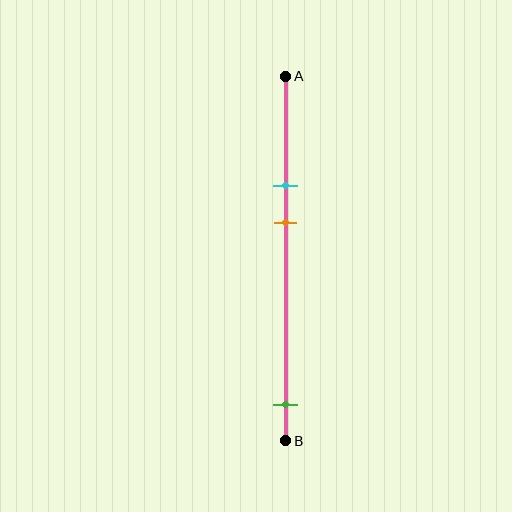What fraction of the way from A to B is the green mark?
The green mark is approximately 90% (0.9) of the way from A to B.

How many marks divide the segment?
There are 3 marks dividing the segment.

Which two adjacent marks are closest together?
The cyan and orange marks are the closest adjacent pair.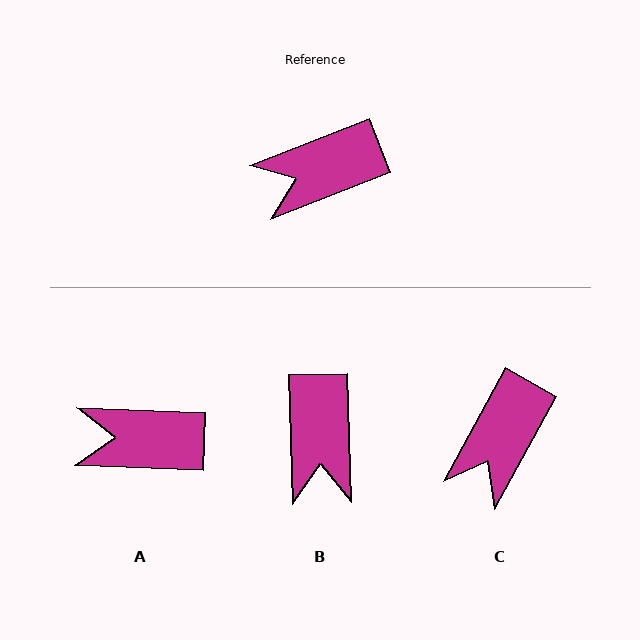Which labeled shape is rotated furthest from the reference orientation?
B, about 71 degrees away.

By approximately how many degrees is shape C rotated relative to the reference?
Approximately 40 degrees counter-clockwise.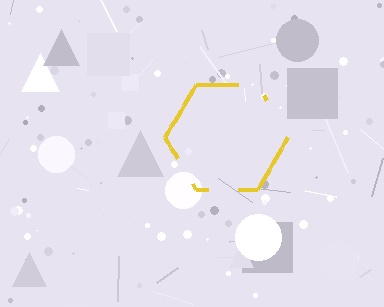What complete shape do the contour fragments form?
The contour fragments form a hexagon.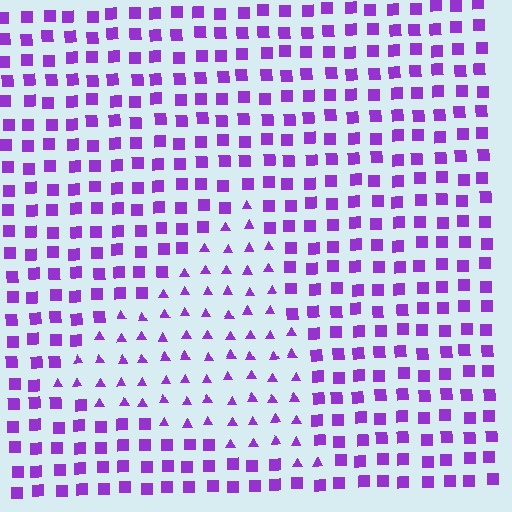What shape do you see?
I see a triangle.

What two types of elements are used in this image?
The image uses triangles inside the triangle region and squares outside it.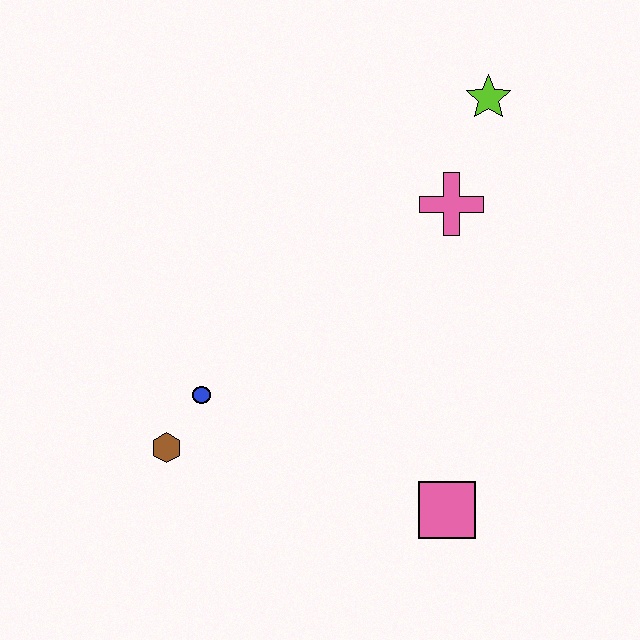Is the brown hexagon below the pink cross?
Yes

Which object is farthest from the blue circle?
The lime star is farthest from the blue circle.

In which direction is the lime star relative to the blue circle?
The lime star is above the blue circle.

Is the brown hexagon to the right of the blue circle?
No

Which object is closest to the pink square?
The blue circle is closest to the pink square.